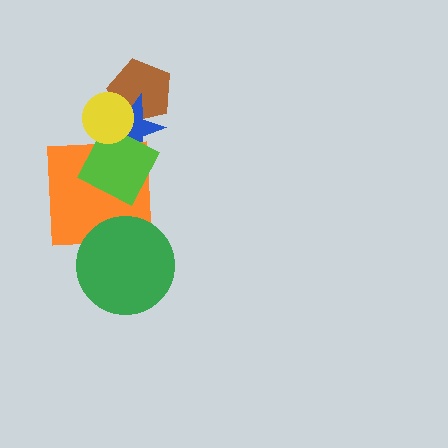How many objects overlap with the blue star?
4 objects overlap with the blue star.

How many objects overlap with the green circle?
1 object overlaps with the green circle.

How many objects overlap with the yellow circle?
3 objects overlap with the yellow circle.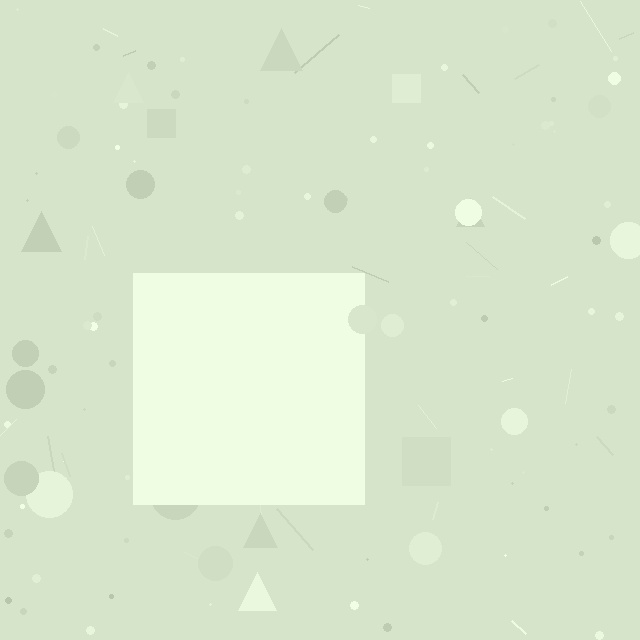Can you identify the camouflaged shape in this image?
The camouflaged shape is a square.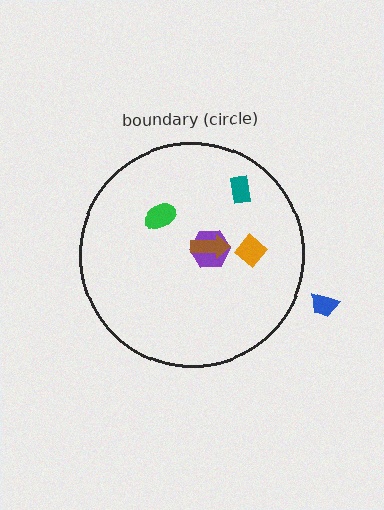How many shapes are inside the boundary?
5 inside, 1 outside.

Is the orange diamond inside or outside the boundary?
Inside.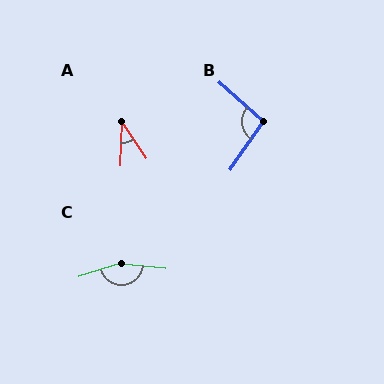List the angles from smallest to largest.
A (36°), B (96°), C (157°).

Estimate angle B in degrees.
Approximately 96 degrees.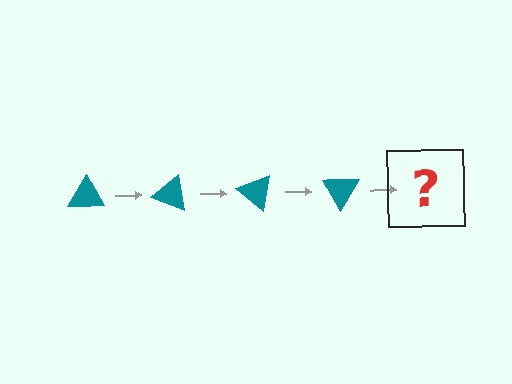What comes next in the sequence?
The next element should be a teal triangle rotated 80 degrees.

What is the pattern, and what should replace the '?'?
The pattern is that the triangle rotates 20 degrees each step. The '?' should be a teal triangle rotated 80 degrees.